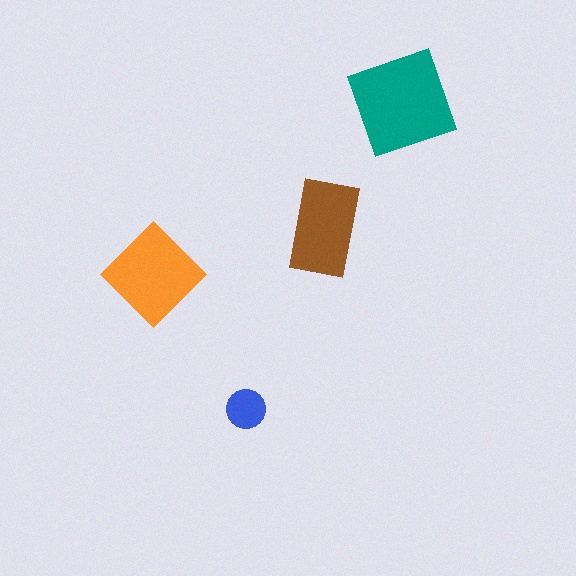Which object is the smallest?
The blue circle.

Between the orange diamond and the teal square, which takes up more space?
The teal square.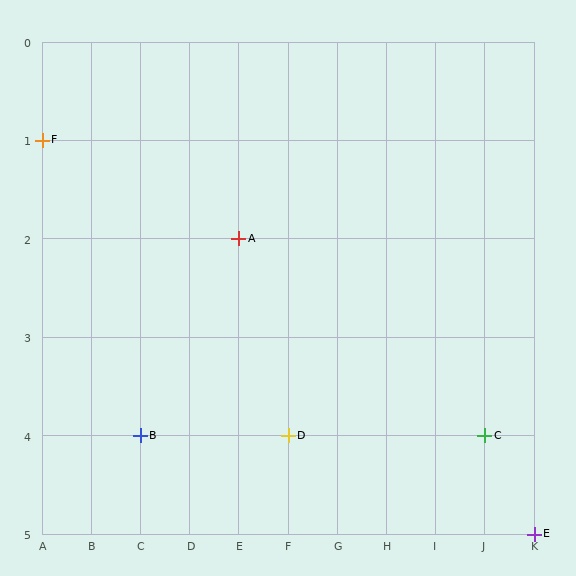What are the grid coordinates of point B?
Point B is at grid coordinates (C, 4).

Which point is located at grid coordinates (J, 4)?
Point C is at (J, 4).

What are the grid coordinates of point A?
Point A is at grid coordinates (E, 2).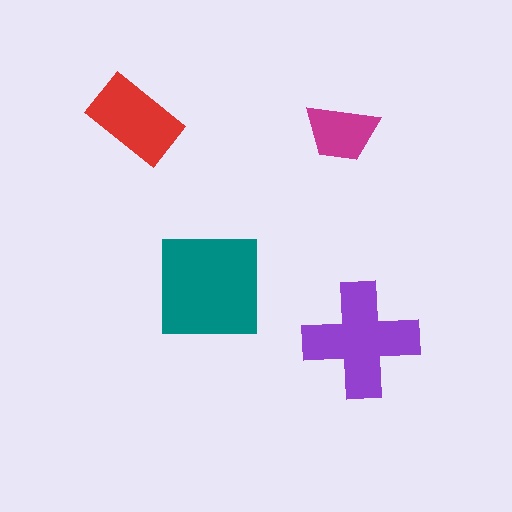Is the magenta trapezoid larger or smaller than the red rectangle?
Smaller.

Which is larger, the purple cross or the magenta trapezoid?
The purple cross.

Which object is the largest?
The teal square.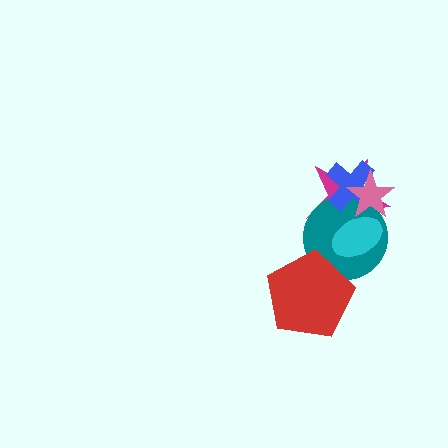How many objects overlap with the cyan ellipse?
3 objects overlap with the cyan ellipse.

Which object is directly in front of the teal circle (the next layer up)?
The blue cross is directly in front of the teal circle.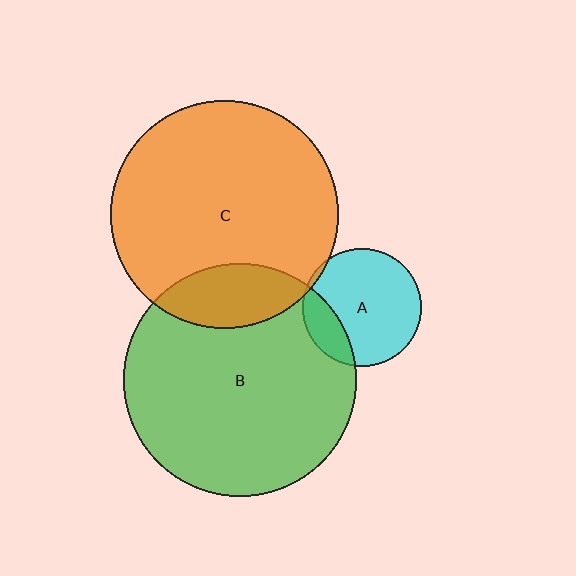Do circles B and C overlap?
Yes.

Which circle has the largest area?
Circle B (green).